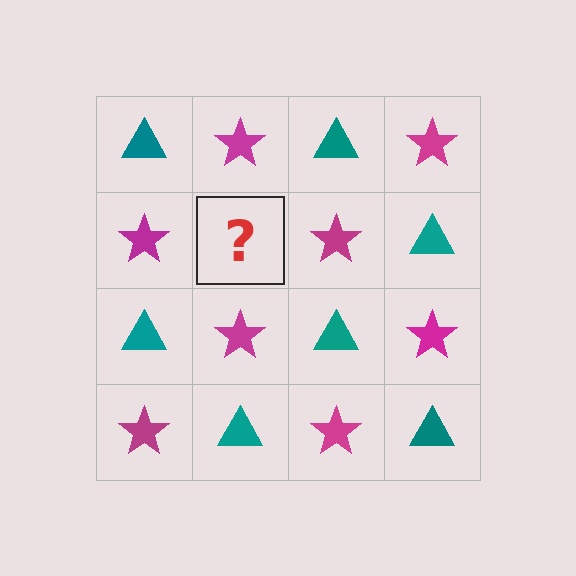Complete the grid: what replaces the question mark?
The question mark should be replaced with a teal triangle.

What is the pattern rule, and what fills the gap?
The rule is that it alternates teal triangle and magenta star in a checkerboard pattern. The gap should be filled with a teal triangle.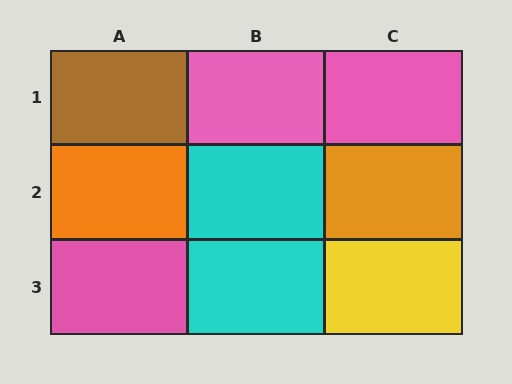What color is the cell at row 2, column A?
Orange.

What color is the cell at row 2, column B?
Cyan.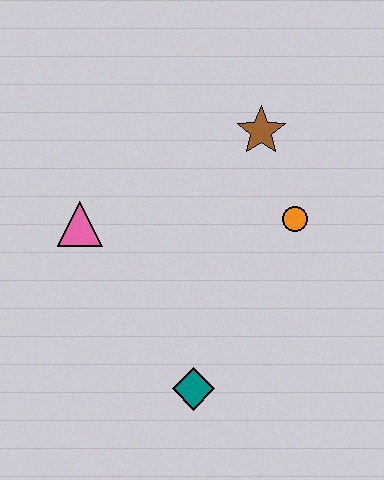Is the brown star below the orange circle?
No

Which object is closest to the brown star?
The orange circle is closest to the brown star.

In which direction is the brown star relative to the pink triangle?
The brown star is to the right of the pink triangle.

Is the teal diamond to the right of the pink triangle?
Yes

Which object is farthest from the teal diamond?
The brown star is farthest from the teal diamond.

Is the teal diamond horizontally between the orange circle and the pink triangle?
Yes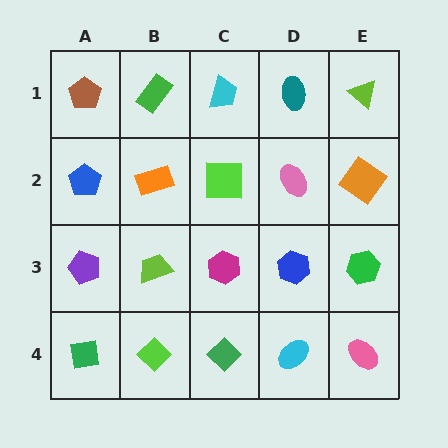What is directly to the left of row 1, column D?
A cyan trapezoid.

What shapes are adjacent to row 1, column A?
A blue pentagon (row 2, column A), a green rectangle (row 1, column B).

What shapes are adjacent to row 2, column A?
A brown pentagon (row 1, column A), a purple pentagon (row 3, column A), an orange rectangle (row 2, column B).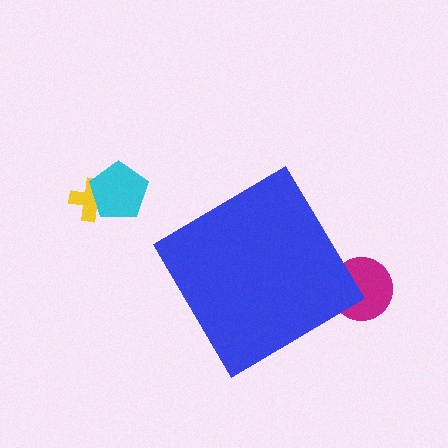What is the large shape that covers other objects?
A blue diamond.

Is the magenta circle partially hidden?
Yes, the magenta circle is partially hidden behind the blue diamond.